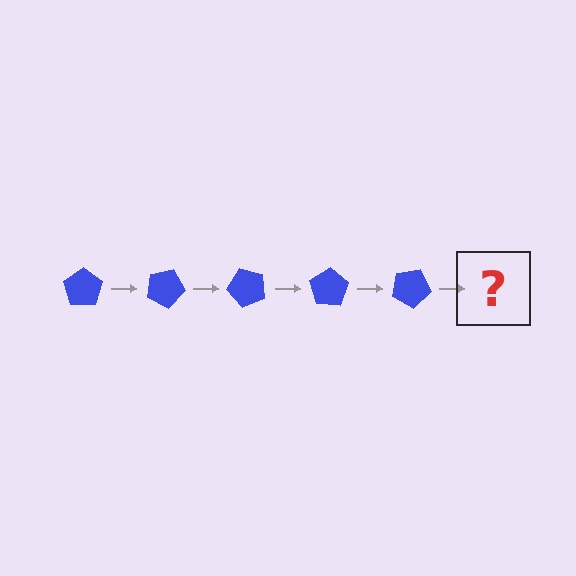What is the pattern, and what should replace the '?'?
The pattern is that the pentagon rotates 25 degrees each step. The '?' should be a blue pentagon rotated 125 degrees.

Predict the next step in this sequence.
The next step is a blue pentagon rotated 125 degrees.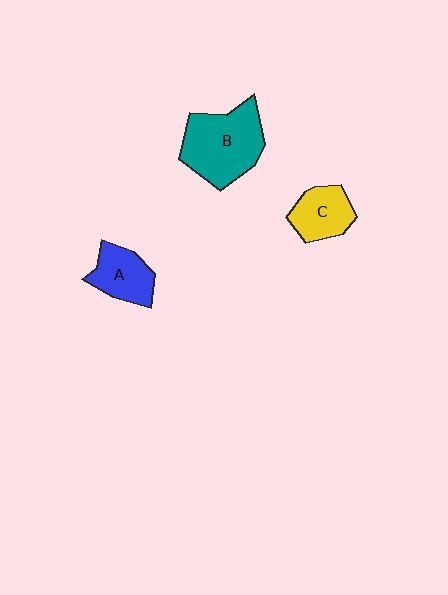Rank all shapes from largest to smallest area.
From largest to smallest: B (teal), A (blue), C (yellow).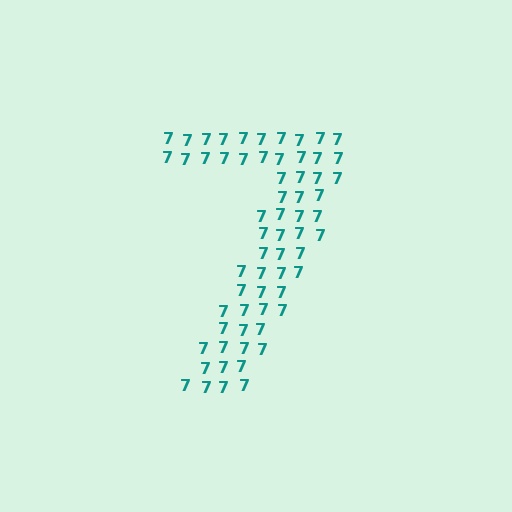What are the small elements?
The small elements are digit 7's.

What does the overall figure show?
The overall figure shows the digit 7.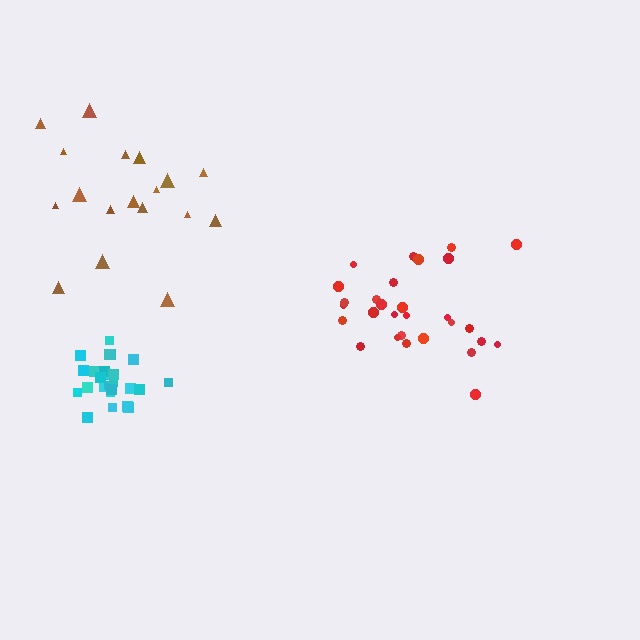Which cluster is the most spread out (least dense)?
Brown.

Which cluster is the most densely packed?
Cyan.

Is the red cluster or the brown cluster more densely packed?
Red.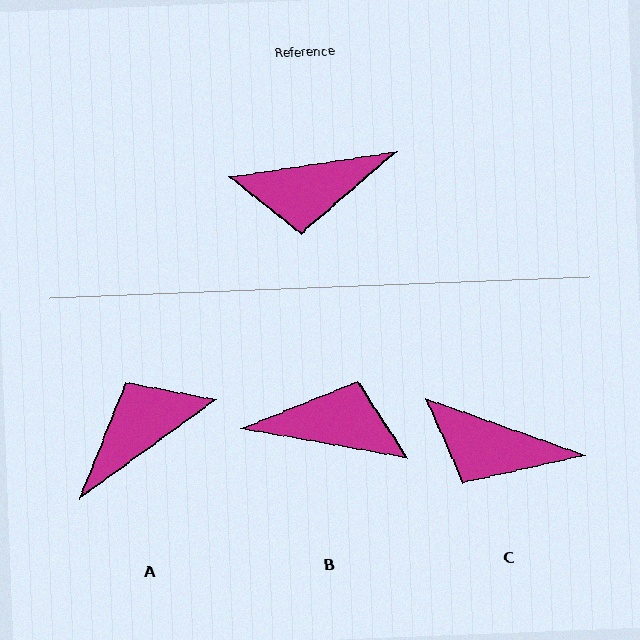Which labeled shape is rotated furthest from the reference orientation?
B, about 161 degrees away.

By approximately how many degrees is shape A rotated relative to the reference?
Approximately 153 degrees clockwise.